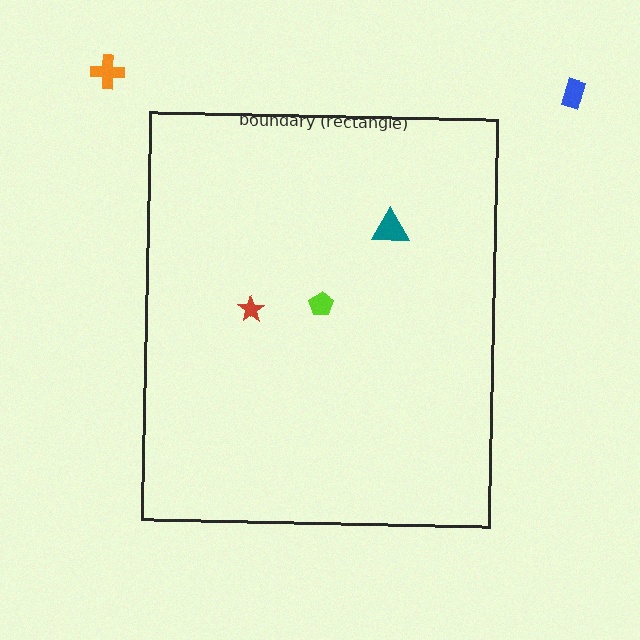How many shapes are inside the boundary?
3 inside, 2 outside.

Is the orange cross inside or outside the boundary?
Outside.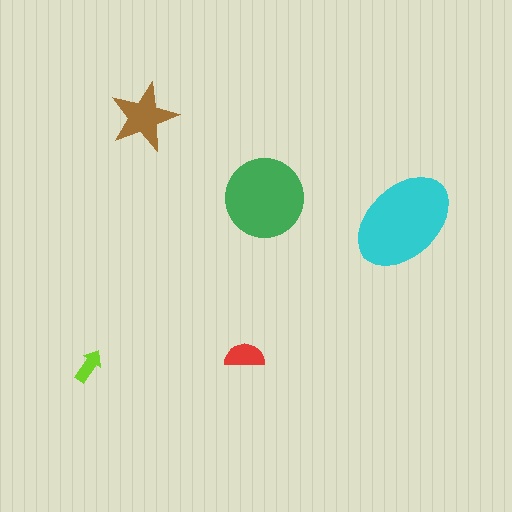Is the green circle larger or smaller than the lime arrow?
Larger.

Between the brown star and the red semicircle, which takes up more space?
The brown star.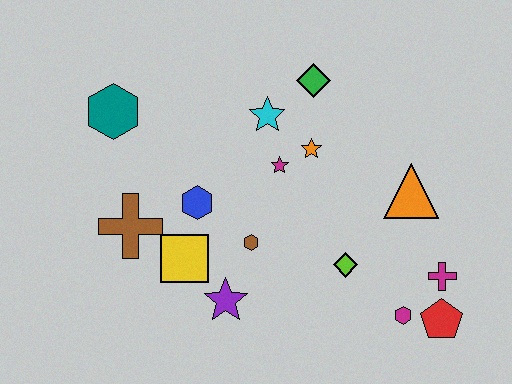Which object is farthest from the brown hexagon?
The red pentagon is farthest from the brown hexagon.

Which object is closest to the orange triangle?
The magenta cross is closest to the orange triangle.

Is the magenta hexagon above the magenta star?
No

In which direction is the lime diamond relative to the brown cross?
The lime diamond is to the right of the brown cross.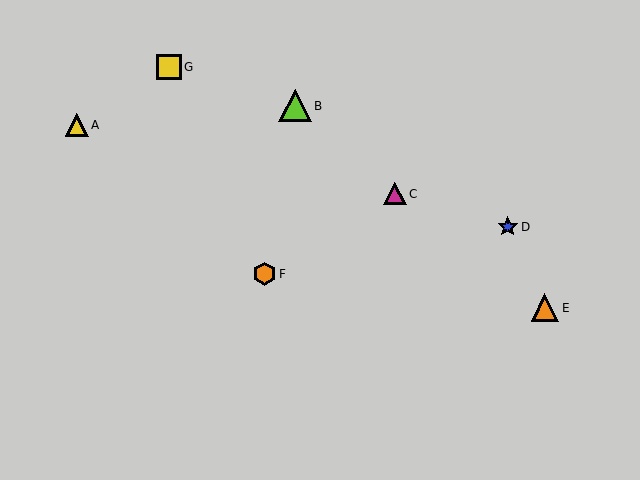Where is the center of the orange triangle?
The center of the orange triangle is at (545, 308).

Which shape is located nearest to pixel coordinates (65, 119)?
The yellow triangle (labeled A) at (77, 125) is nearest to that location.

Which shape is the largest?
The lime triangle (labeled B) is the largest.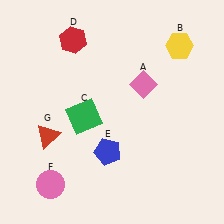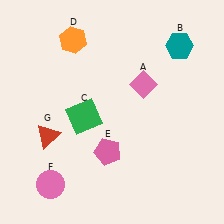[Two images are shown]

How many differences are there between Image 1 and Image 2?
There are 3 differences between the two images.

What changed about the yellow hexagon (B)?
In Image 1, B is yellow. In Image 2, it changed to teal.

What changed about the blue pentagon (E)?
In Image 1, E is blue. In Image 2, it changed to pink.